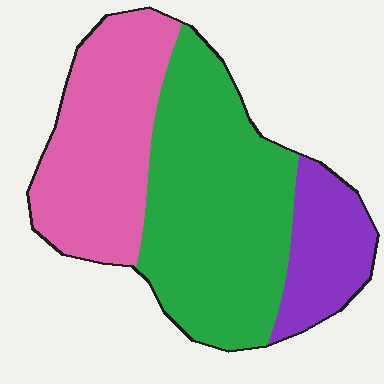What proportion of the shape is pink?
Pink takes up about one third (1/3) of the shape.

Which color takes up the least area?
Purple, at roughly 15%.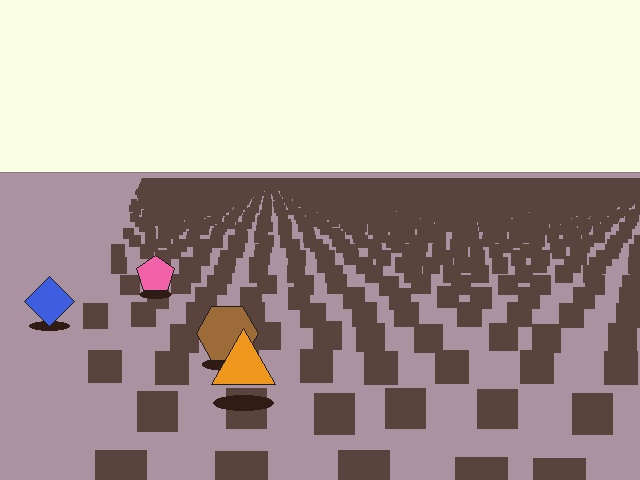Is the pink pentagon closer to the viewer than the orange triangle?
No. The orange triangle is closer — you can tell from the texture gradient: the ground texture is coarser near it.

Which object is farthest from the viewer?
The pink pentagon is farthest from the viewer. It appears smaller and the ground texture around it is denser.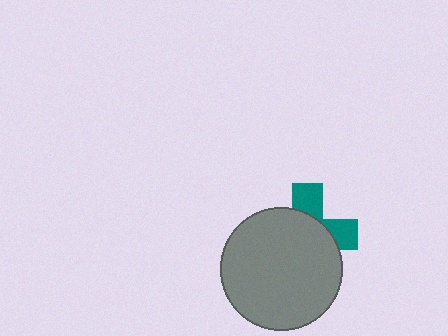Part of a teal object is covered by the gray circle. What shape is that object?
It is a cross.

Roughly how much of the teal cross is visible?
A small part of it is visible (roughly 33%).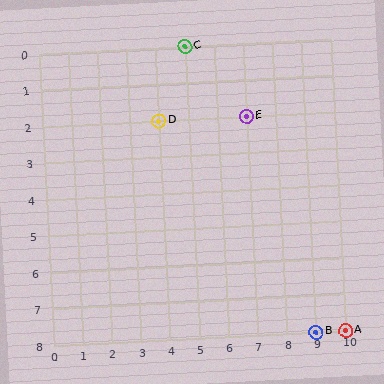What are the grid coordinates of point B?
Point B is at grid coordinates (9, 8).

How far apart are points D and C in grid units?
Points D and C are 1 column and 2 rows apart (about 2.2 grid units diagonally).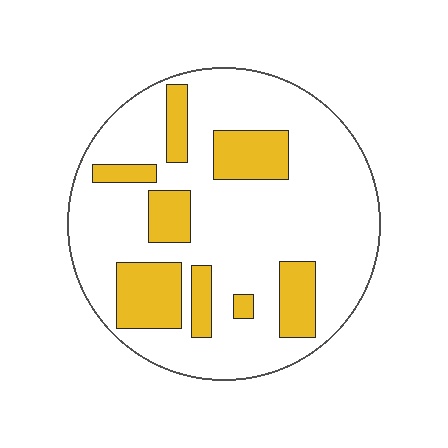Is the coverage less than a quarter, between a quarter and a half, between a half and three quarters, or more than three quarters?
Less than a quarter.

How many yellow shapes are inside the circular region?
8.